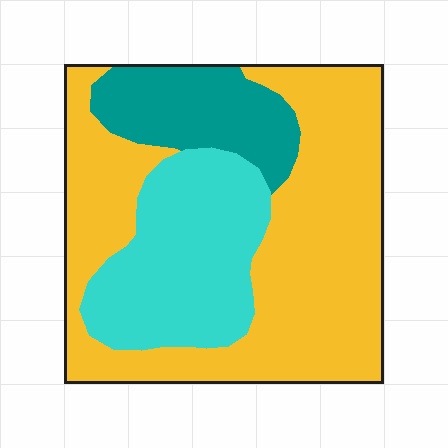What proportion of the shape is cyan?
Cyan covers around 25% of the shape.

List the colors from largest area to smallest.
From largest to smallest: yellow, cyan, teal.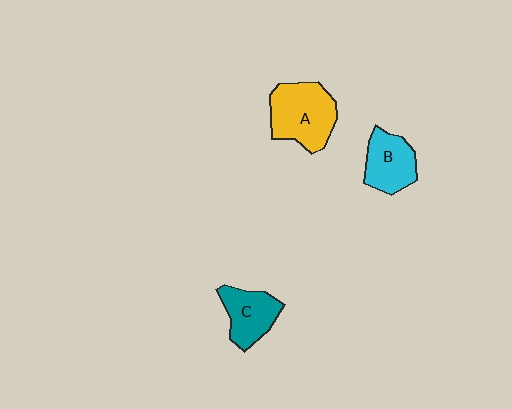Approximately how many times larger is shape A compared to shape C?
Approximately 1.4 times.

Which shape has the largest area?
Shape A (yellow).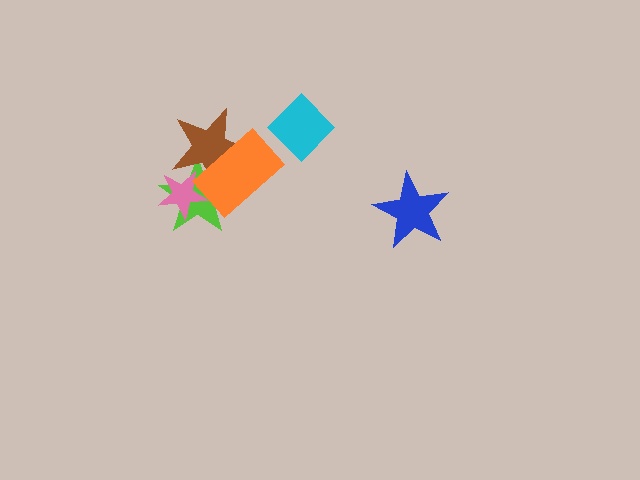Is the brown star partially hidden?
Yes, it is partially covered by another shape.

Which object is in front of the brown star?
The orange rectangle is in front of the brown star.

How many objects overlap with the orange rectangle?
2 objects overlap with the orange rectangle.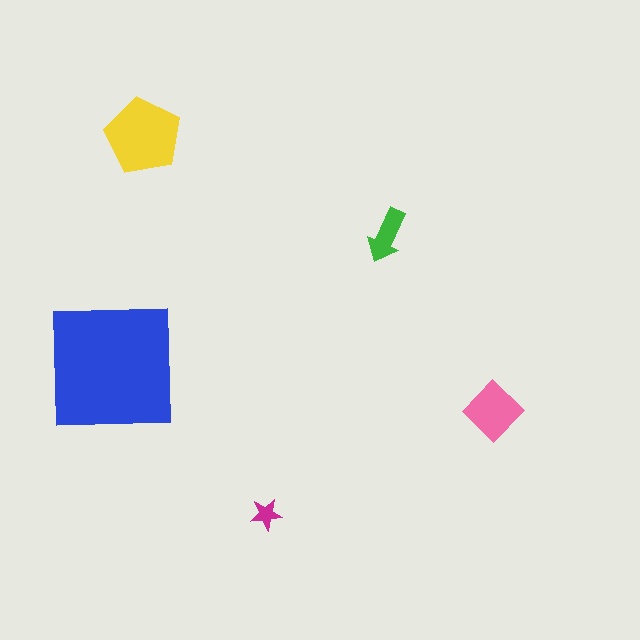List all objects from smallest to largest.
The magenta star, the green arrow, the pink diamond, the yellow pentagon, the blue square.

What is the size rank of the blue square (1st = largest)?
1st.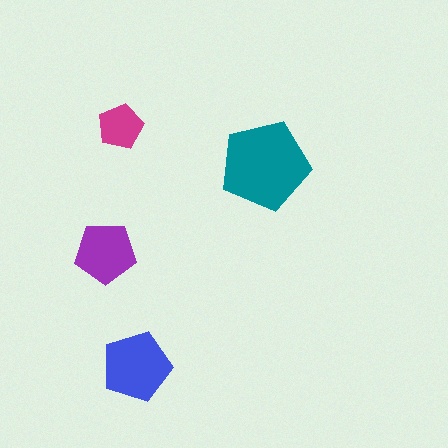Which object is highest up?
The magenta pentagon is topmost.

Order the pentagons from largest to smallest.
the teal one, the blue one, the purple one, the magenta one.